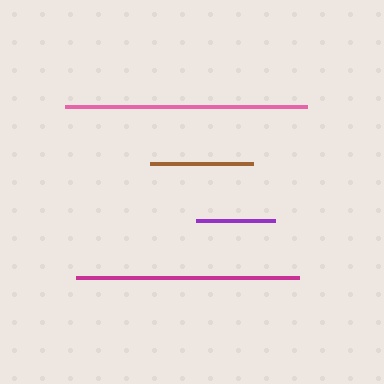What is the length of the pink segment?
The pink segment is approximately 242 pixels long.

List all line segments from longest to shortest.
From longest to shortest: pink, magenta, brown, purple.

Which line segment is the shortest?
The purple line is the shortest at approximately 78 pixels.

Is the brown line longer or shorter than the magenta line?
The magenta line is longer than the brown line.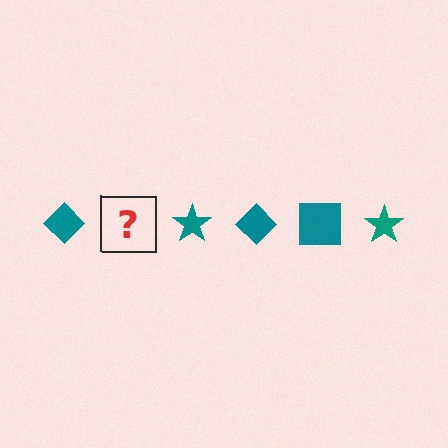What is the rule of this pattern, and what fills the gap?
The rule is that the pattern cycles through diamond, square, star shapes in teal. The gap should be filled with a teal square.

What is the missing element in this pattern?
The missing element is a teal square.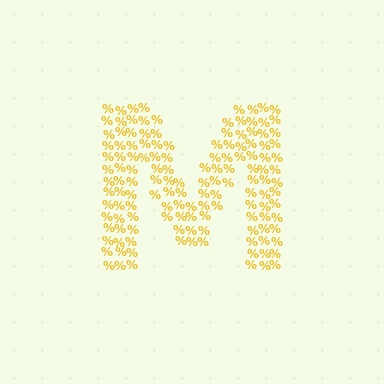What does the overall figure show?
The overall figure shows the letter M.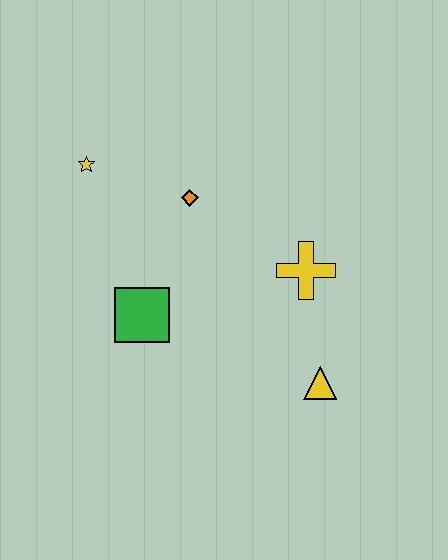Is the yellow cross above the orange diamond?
No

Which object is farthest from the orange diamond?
The yellow triangle is farthest from the orange diamond.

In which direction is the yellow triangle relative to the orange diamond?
The yellow triangle is below the orange diamond.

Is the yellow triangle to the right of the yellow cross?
Yes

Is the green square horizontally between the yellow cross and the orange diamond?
No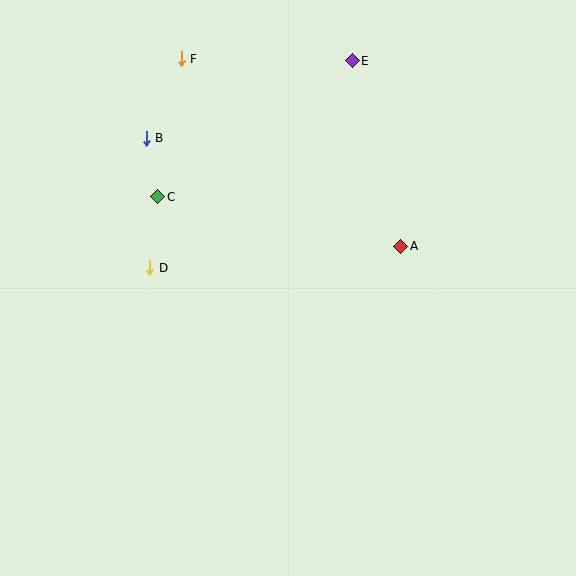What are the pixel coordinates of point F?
Point F is at (181, 59).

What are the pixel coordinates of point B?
Point B is at (146, 138).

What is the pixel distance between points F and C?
The distance between F and C is 140 pixels.